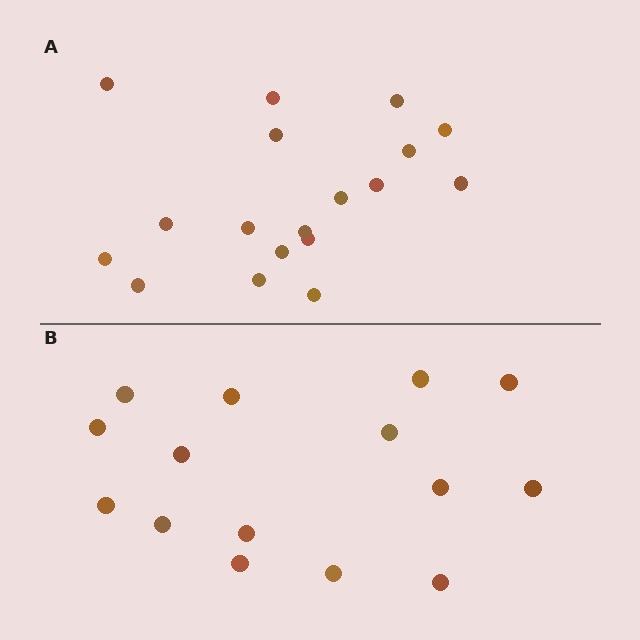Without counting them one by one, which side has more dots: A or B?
Region A (the top region) has more dots.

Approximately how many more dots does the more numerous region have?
Region A has just a few more — roughly 2 or 3 more dots than region B.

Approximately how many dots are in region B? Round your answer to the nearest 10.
About 20 dots. (The exact count is 15, which rounds to 20.)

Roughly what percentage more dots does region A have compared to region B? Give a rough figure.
About 20% more.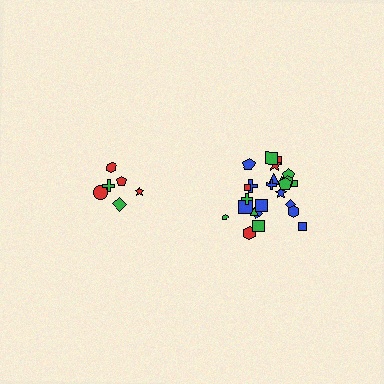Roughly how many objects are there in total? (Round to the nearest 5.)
Roughly 30 objects in total.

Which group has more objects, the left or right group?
The right group.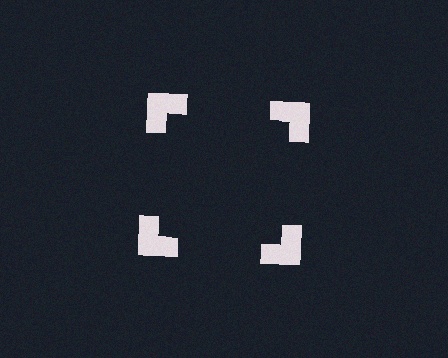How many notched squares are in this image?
There are 4 — one at each vertex of the illusory square.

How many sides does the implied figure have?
4 sides.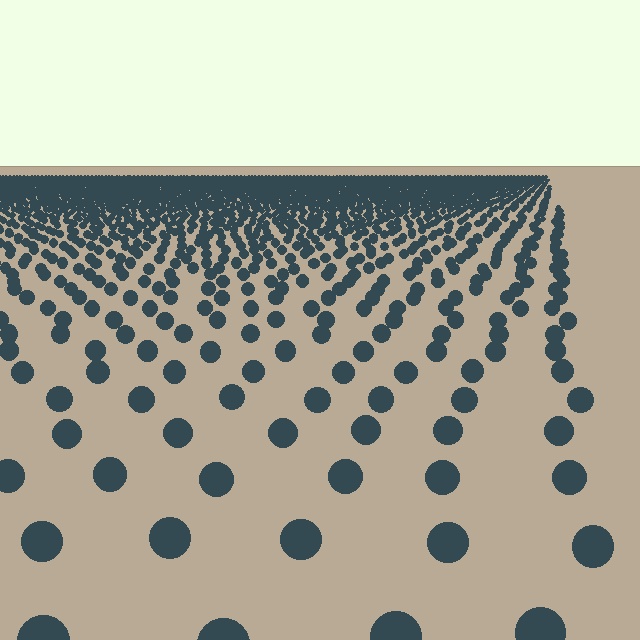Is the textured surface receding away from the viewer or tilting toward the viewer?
The surface is receding away from the viewer. Texture elements get smaller and denser toward the top.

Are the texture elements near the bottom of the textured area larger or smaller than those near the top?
Larger. Near the bottom, elements are closer to the viewer and appear at a bigger on-screen size.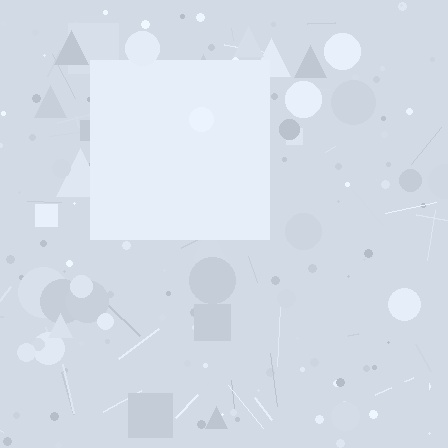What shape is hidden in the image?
A square is hidden in the image.